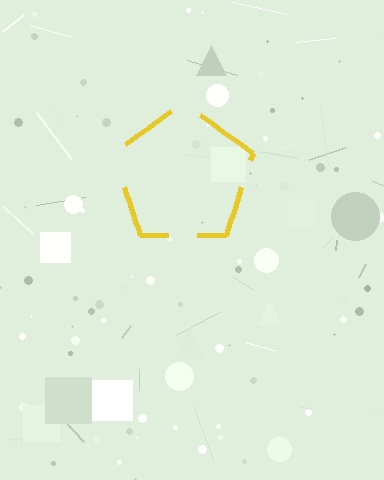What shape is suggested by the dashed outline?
The dashed outline suggests a pentagon.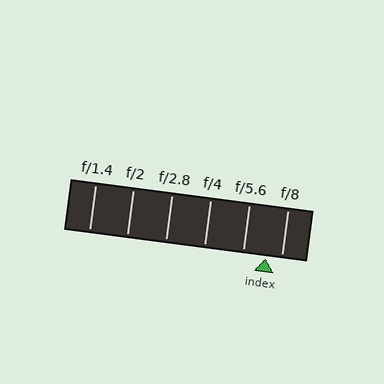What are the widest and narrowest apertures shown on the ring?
The widest aperture shown is f/1.4 and the narrowest is f/8.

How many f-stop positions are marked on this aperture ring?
There are 6 f-stop positions marked.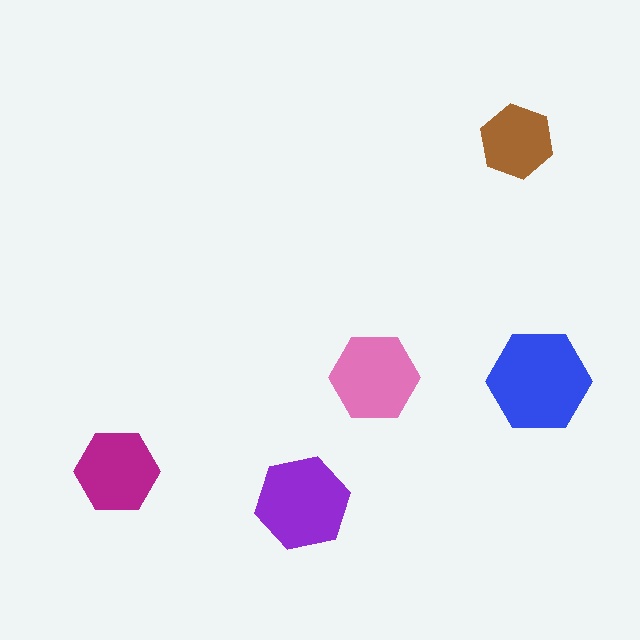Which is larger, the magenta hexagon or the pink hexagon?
The pink one.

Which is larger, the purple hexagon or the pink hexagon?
The purple one.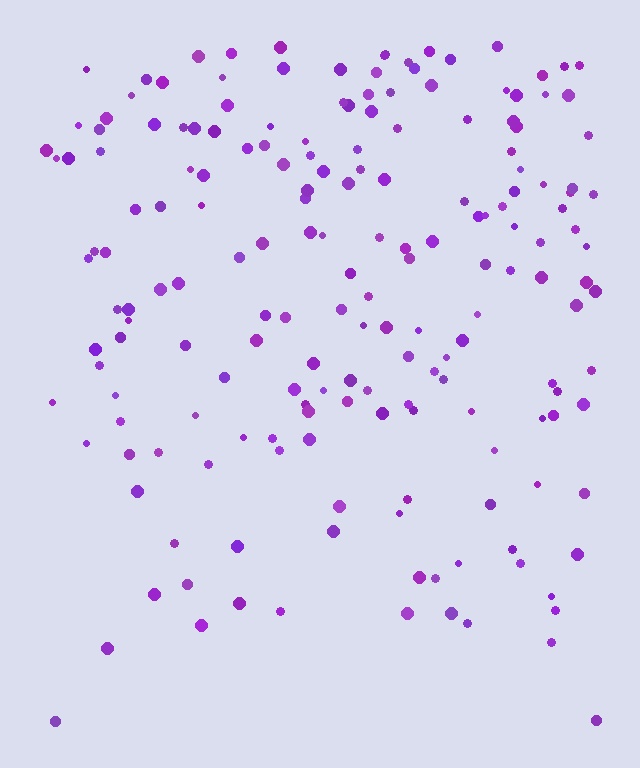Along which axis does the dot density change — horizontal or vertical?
Vertical.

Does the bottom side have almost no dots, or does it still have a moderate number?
Still a moderate number, just noticeably fewer than the top.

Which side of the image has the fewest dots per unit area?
The bottom.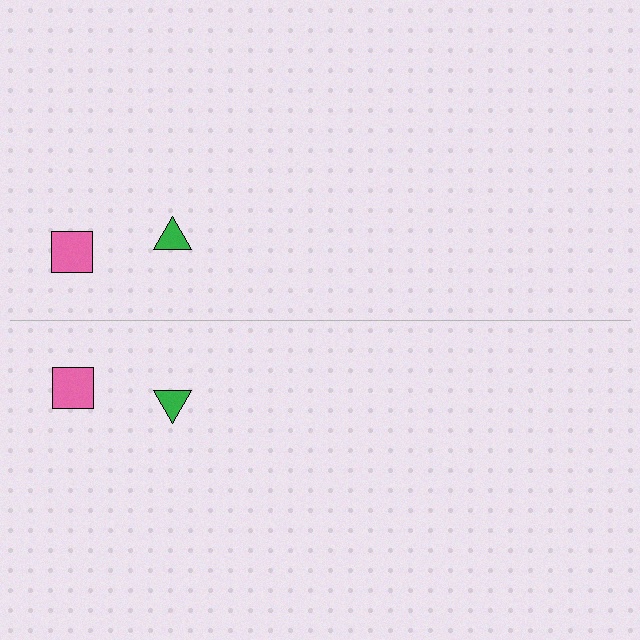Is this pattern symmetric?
Yes, this pattern has bilateral (reflection) symmetry.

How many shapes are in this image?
There are 4 shapes in this image.